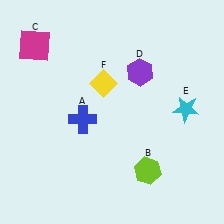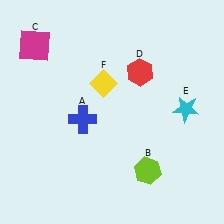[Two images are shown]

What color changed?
The hexagon (D) changed from purple in Image 1 to red in Image 2.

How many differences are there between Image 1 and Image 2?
There is 1 difference between the two images.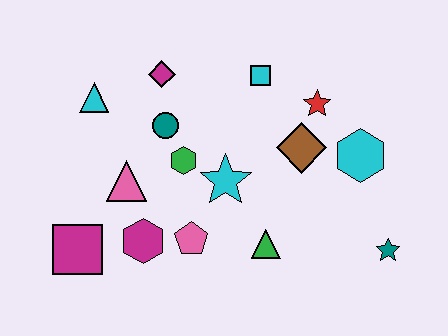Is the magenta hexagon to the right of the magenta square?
Yes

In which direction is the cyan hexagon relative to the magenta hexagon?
The cyan hexagon is to the right of the magenta hexagon.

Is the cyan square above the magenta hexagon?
Yes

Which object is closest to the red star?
The brown diamond is closest to the red star.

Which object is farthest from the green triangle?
The cyan triangle is farthest from the green triangle.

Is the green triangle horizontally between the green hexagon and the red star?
Yes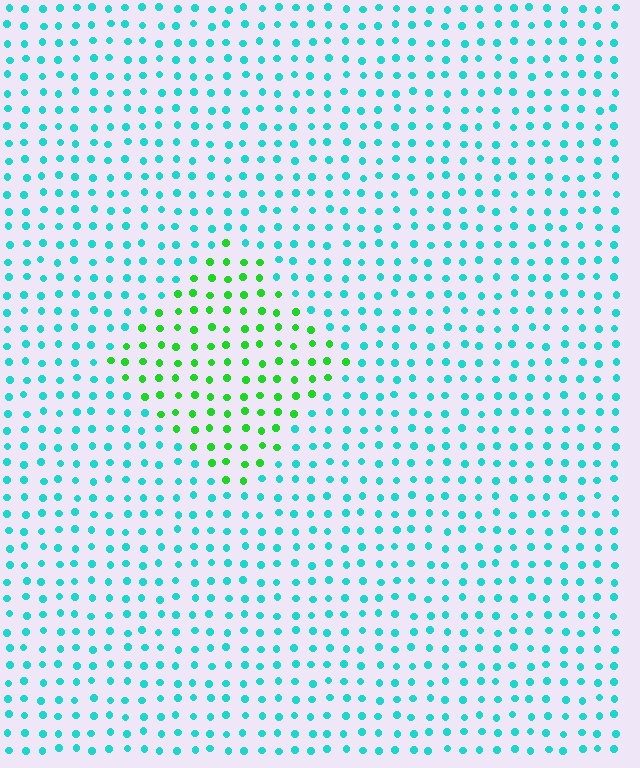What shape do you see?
I see a diamond.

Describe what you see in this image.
The image is filled with small cyan elements in a uniform arrangement. A diamond-shaped region is visible where the elements are tinted to a slightly different hue, forming a subtle color boundary.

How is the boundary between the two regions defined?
The boundary is defined purely by a slight shift in hue (about 54 degrees). Spacing, size, and orientation are identical on both sides.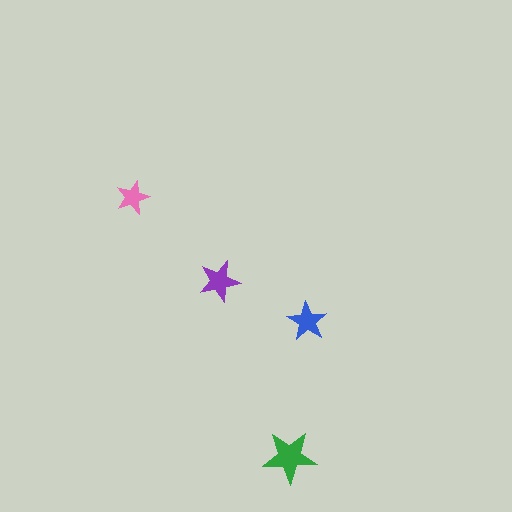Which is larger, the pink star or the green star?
The green one.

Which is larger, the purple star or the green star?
The green one.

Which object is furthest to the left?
The pink star is leftmost.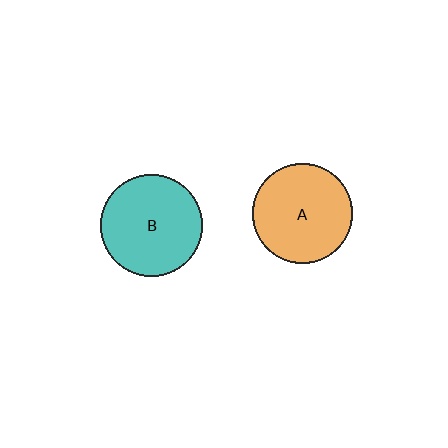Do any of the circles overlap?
No, none of the circles overlap.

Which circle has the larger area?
Circle B (teal).